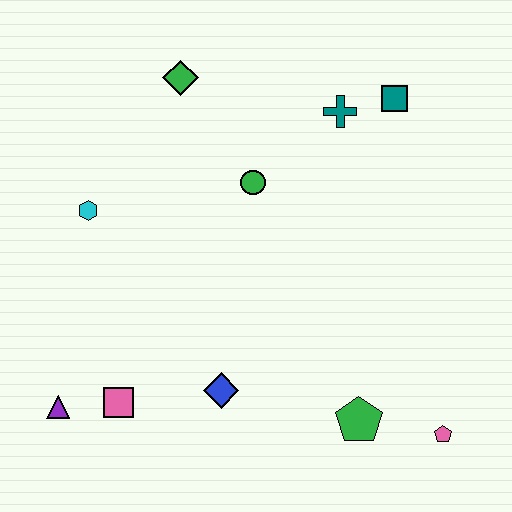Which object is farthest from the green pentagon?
The green diamond is farthest from the green pentagon.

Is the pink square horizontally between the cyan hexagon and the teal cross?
Yes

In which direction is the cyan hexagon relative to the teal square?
The cyan hexagon is to the left of the teal square.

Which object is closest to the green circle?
The teal cross is closest to the green circle.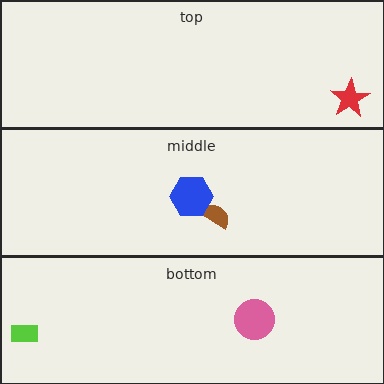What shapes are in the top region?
The red star.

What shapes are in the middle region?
The brown semicircle, the blue hexagon.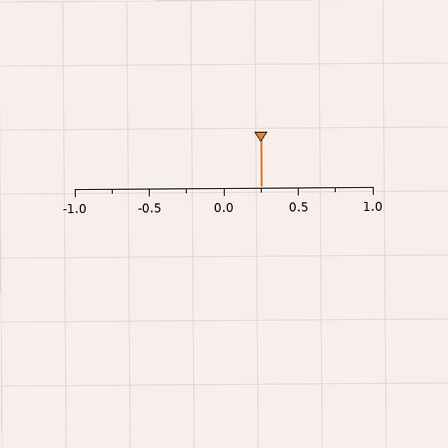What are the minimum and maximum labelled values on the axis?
The axis runs from -1.0 to 1.0.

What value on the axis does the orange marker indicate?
The marker indicates approximately 0.25.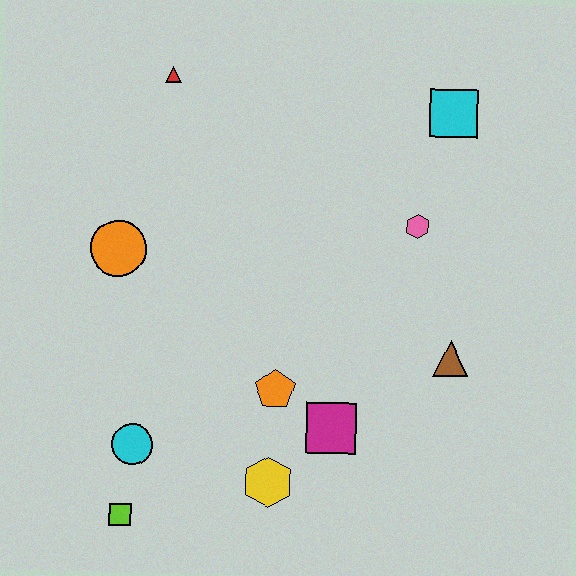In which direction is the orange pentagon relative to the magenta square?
The orange pentagon is to the left of the magenta square.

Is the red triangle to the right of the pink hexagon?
No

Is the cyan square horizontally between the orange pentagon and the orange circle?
No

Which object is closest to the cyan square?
The pink hexagon is closest to the cyan square.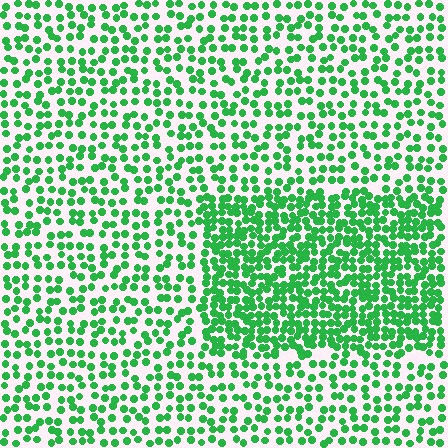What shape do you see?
I see a rectangle.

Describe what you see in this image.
The image contains small green elements arranged at two different densities. A rectangle-shaped region is visible where the elements are more densely packed than the surrounding area.